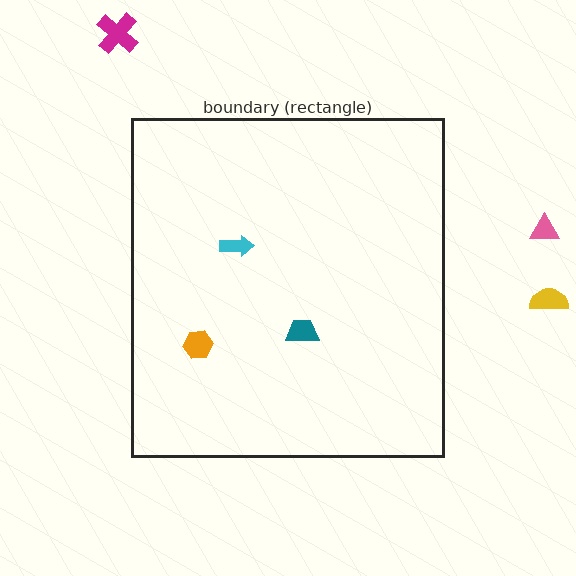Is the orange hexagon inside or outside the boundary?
Inside.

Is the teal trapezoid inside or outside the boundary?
Inside.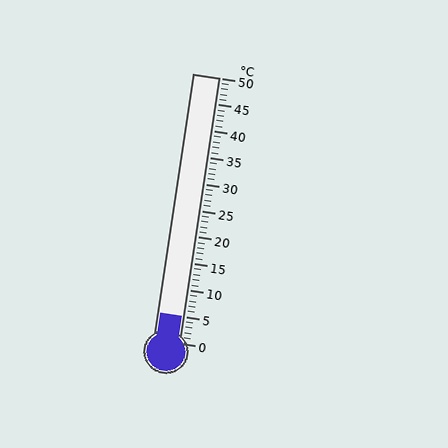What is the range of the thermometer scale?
The thermometer scale ranges from 0°C to 50°C.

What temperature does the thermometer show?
The thermometer shows approximately 5°C.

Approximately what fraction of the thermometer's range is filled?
The thermometer is filled to approximately 10% of its range.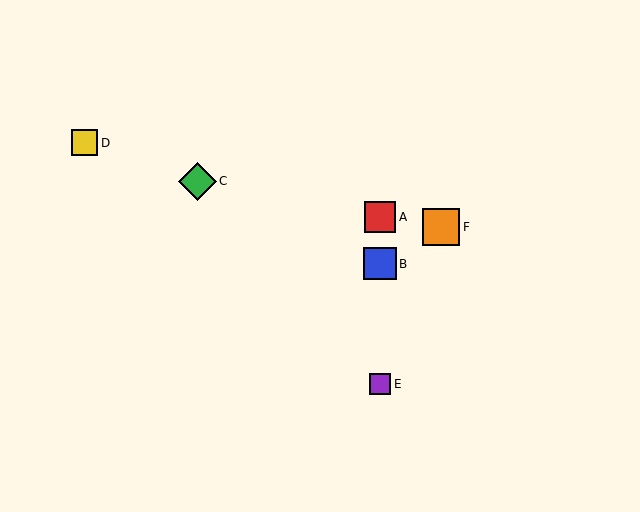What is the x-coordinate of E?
Object E is at x≈380.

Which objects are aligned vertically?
Objects A, B, E are aligned vertically.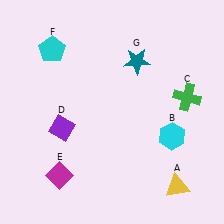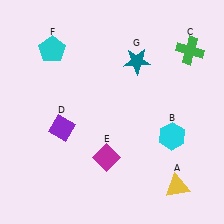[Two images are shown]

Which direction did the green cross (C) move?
The green cross (C) moved up.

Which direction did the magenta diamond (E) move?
The magenta diamond (E) moved right.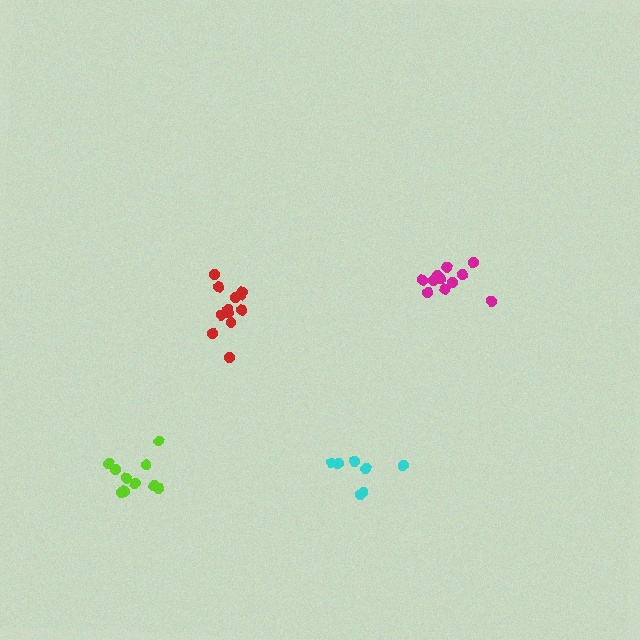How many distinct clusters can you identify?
There are 4 distinct clusters.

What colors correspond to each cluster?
The clusters are colored: red, magenta, lime, cyan.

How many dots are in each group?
Group 1: 12 dots, Group 2: 11 dots, Group 3: 11 dots, Group 4: 7 dots (41 total).